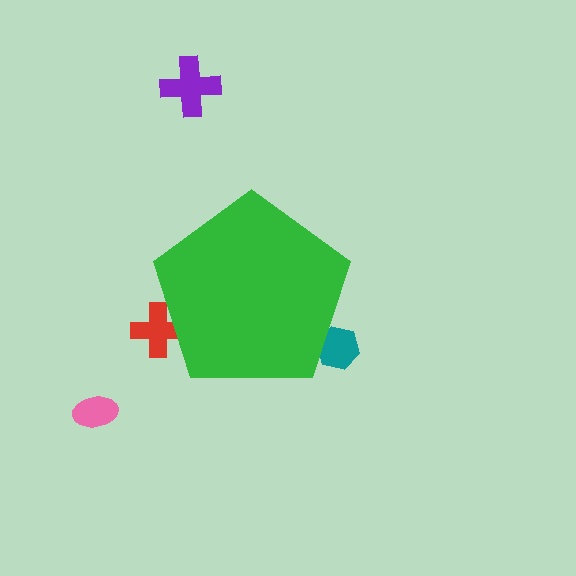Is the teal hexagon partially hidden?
Yes, the teal hexagon is partially hidden behind the green pentagon.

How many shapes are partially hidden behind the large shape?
2 shapes are partially hidden.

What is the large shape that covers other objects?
A green pentagon.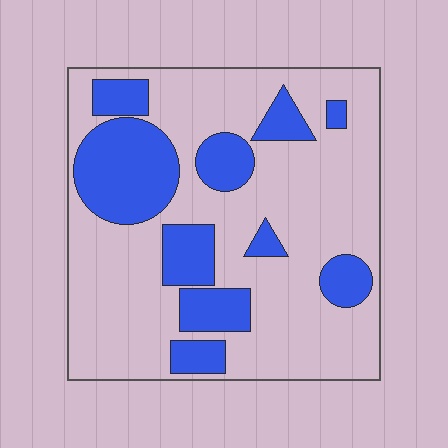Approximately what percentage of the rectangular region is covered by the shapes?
Approximately 30%.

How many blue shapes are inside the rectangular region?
10.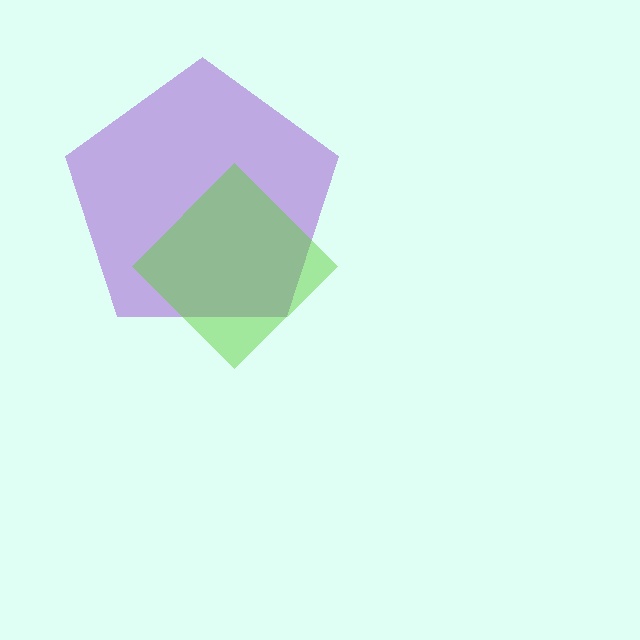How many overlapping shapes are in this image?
There are 2 overlapping shapes in the image.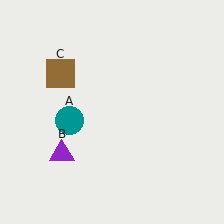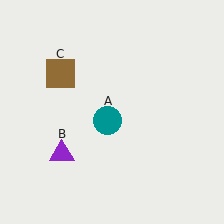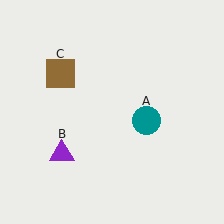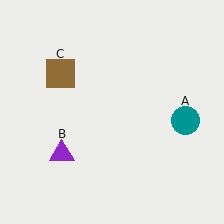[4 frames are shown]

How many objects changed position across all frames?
1 object changed position: teal circle (object A).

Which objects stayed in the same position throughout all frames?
Purple triangle (object B) and brown square (object C) remained stationary.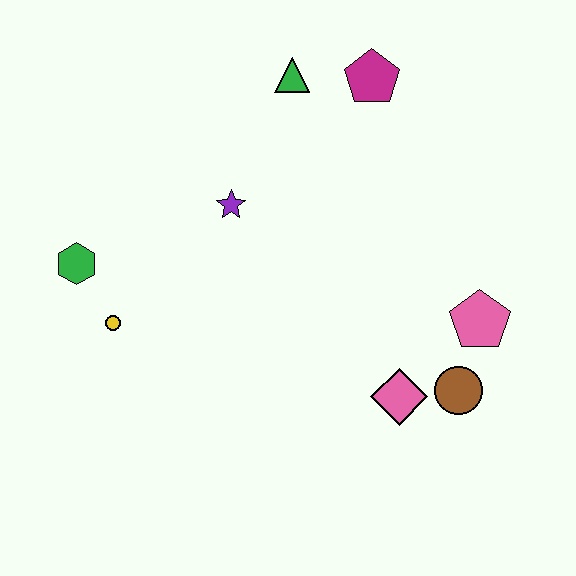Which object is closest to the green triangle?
The magenta pentagon is closest to the green triangle.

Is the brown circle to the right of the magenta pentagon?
Yes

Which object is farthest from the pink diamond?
The green hexagon is farthest from the pink diamond.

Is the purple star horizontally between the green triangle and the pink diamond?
No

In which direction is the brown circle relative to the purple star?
The brown circle is to the right of the purple star.